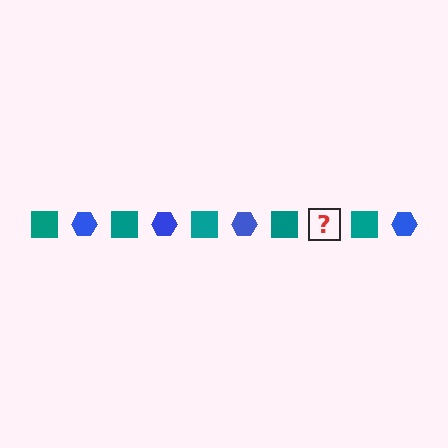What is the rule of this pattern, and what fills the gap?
The rule is that the pattern alternates between teal square and blue hexagon. The gap should be filled with a blue hexagon.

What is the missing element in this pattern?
The missing element is a blue hexagon.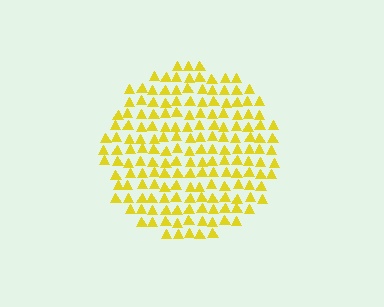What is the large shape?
The large shape is a circle.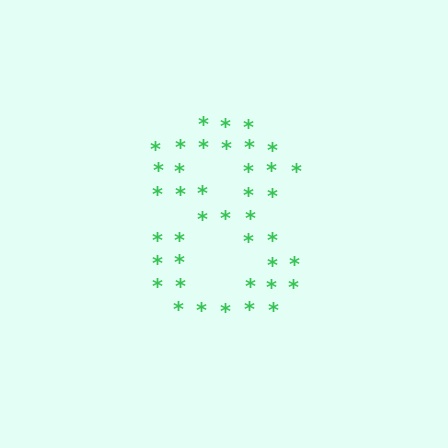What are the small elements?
The small elements are asterisks.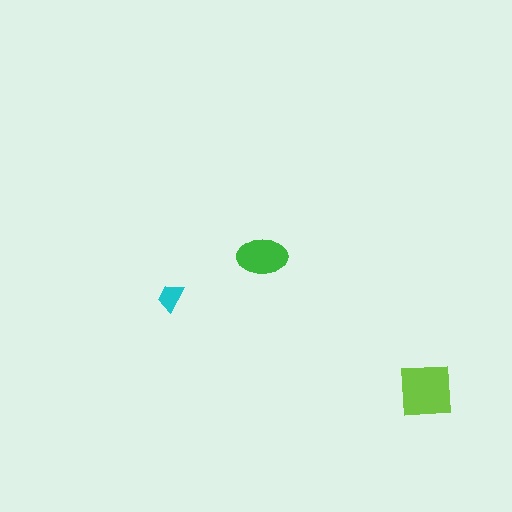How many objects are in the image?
There are 3 objects in the image.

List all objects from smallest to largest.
The cyan trapezoid, the green ellipse, the lime square.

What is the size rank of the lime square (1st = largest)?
1st.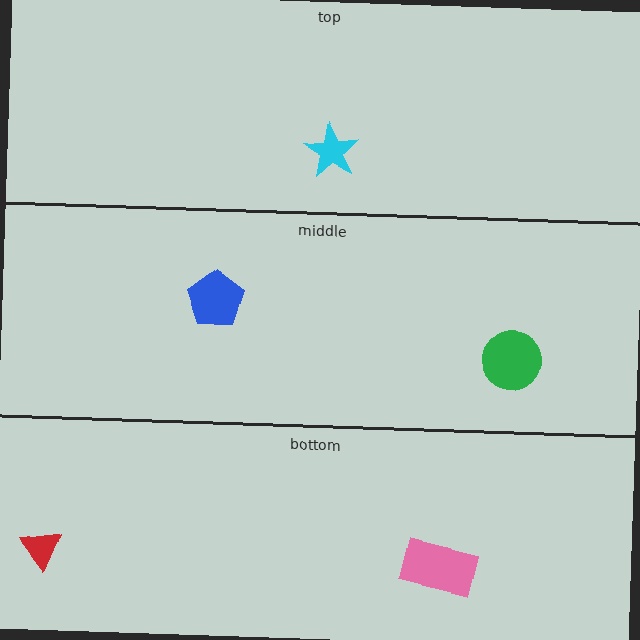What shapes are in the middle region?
The green circle, the blue pentagon.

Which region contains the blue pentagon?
The middle region.